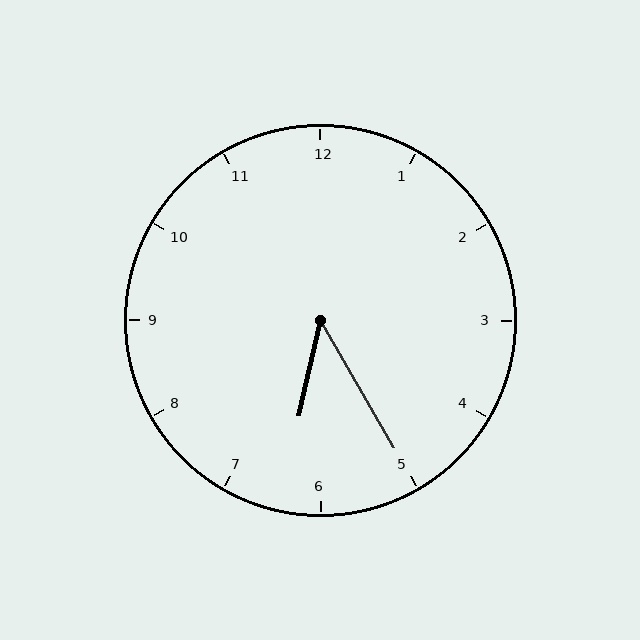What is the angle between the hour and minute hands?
Approximately 42 degrees.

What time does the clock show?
6:25.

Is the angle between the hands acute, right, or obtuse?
It is acute.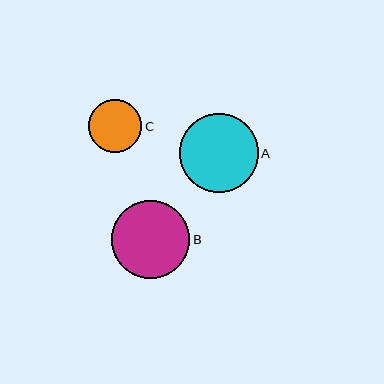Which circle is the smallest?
Circle C is the smallest with a size of approximately 53 pixels.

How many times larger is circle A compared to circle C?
Circle A is approximately 1.5 times the size of circle C.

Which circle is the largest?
Circle A is the largest with a size of approximately 79 pixels.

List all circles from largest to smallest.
From largest to smallest: A, B, C.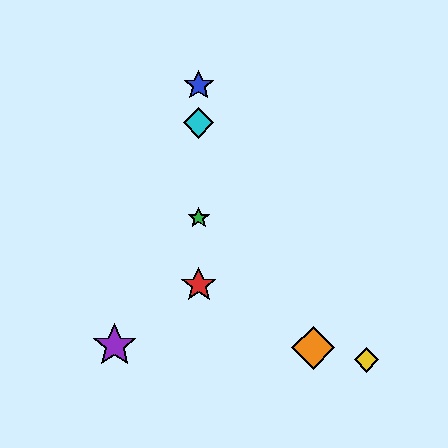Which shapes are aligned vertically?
The red star, the blue star, the green star, the cyan diamond are aligned vertically.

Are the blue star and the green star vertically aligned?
Yes, both are at x≈199.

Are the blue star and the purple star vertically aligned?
No, the blue star is at x≈199 and the purple star is at x≈115.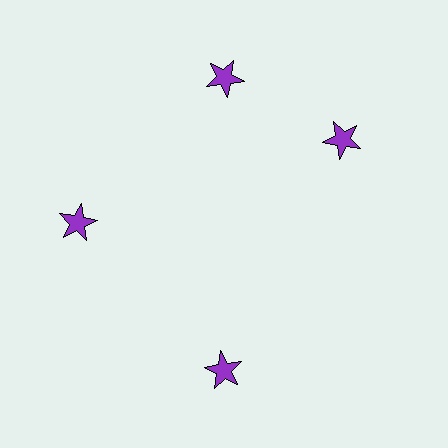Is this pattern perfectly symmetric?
No. The 4 purple stars are arranged in a ring, but one element near the 3 o'clock position is rotated out of alignment along the ring, breaking the 4-fold rotational symmetry.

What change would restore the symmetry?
The symmetry would be restored by rotating it back into even spacing with its neighbors so that all 4 stars sit at equal angles and equal distance from the center.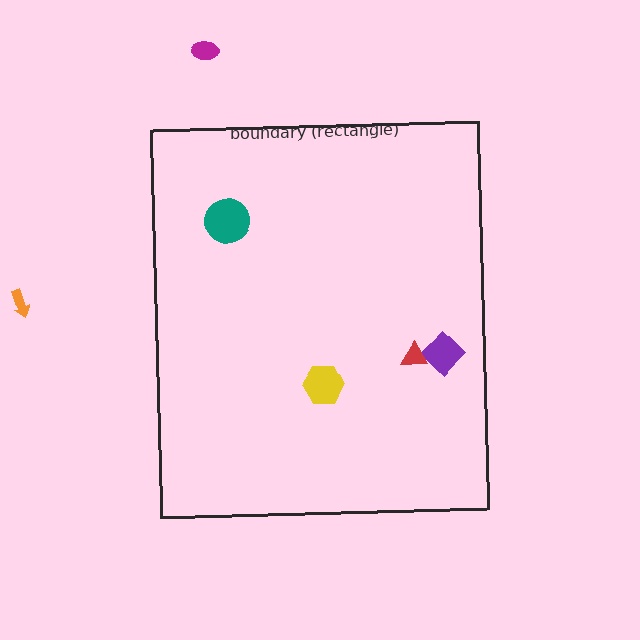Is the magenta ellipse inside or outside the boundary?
Outside.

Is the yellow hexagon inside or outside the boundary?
Inside.